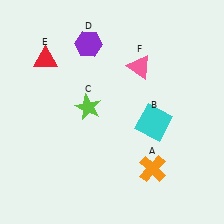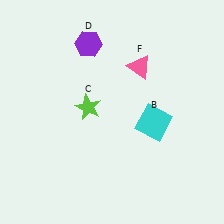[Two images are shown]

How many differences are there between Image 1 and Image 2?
There are 2 differences between the two images.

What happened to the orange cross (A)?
The orange cross (A) was removed in Image 2. It was in the bottom-right area of Image 1.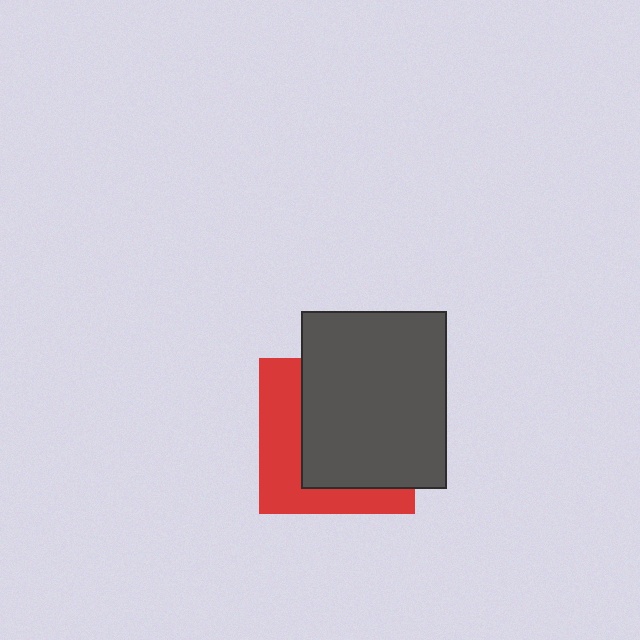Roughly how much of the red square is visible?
A small part of it is visible (roughly 38%).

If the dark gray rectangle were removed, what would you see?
You would see the complete red square.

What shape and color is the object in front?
The object in front is a dark gray rectangle.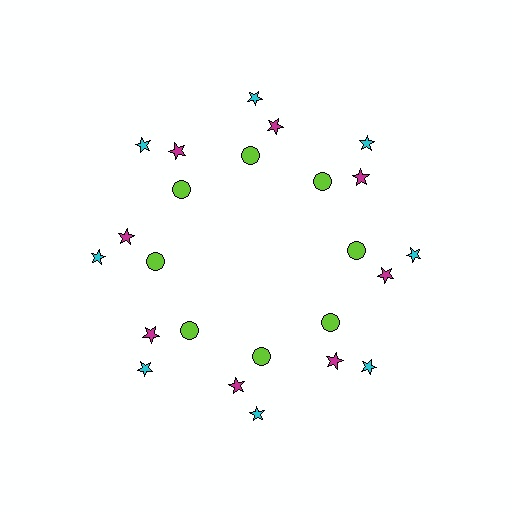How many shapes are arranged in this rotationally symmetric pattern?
There are 24 shapes, arranged in 8 groups of 3.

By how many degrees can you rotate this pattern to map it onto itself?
The pattern maps onto itself every 45 degrees of rotation.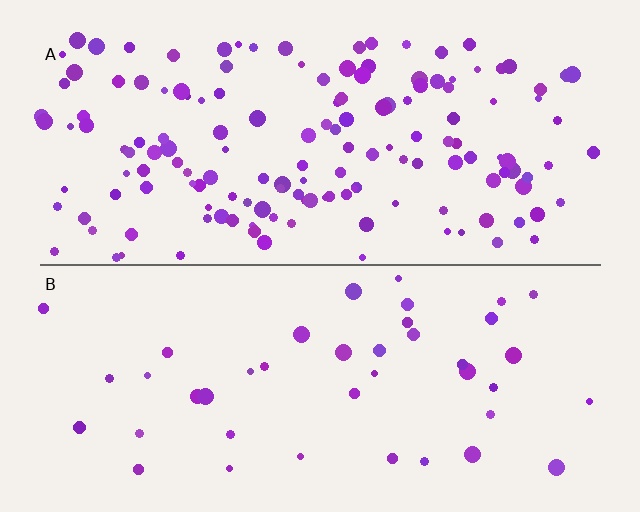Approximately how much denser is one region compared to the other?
Approximately 3.6× — region A over region B.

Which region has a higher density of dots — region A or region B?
A (the top).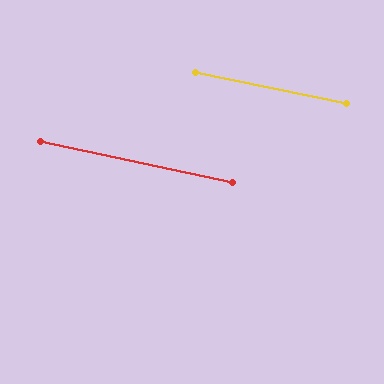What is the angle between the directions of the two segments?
Approximately 0 degrees.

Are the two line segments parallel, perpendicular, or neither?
Parallel — their directions differ by only 0.4°.